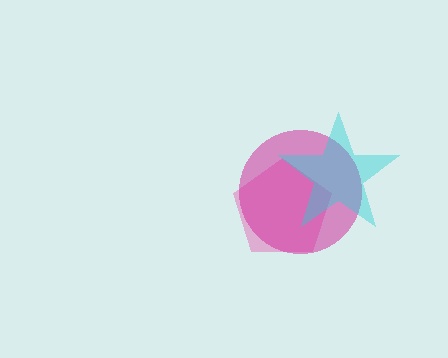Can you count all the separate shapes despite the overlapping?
Yes, there are 3 separate shapes.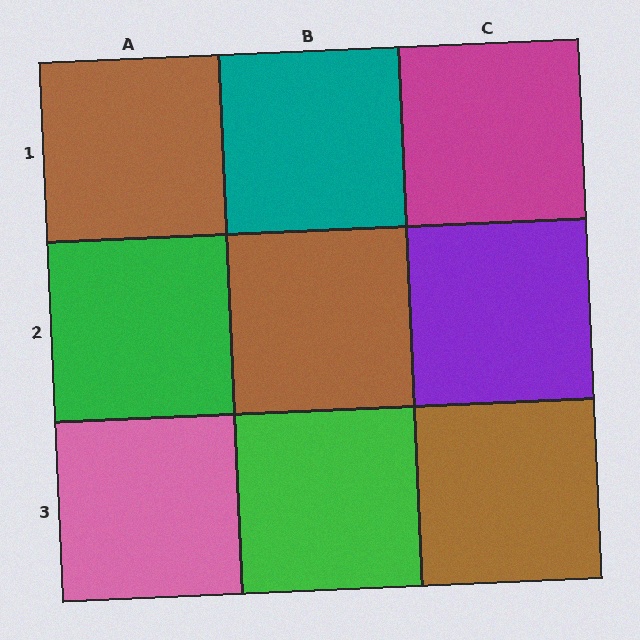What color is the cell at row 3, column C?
Brown.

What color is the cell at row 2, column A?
Green.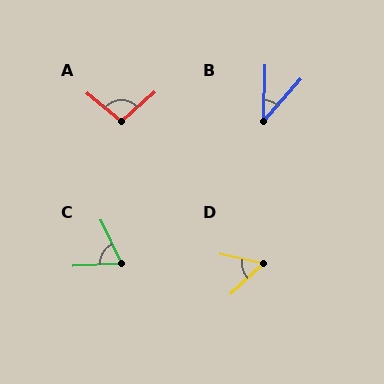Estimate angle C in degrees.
Approximately 68 degrees.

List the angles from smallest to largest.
B (39°), D (55°), C (68°), A (99°).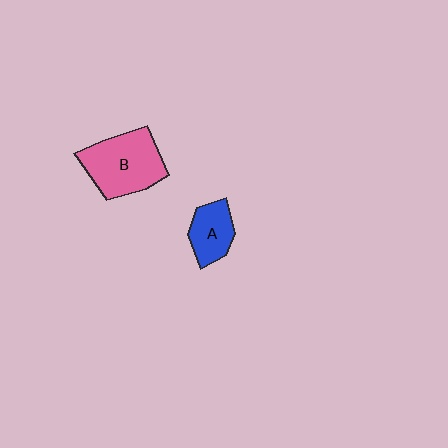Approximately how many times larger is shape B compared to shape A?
Approximately 1.8 times.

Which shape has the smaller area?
Shape A (blue).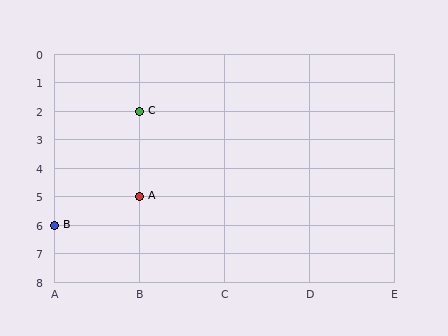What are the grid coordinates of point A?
Point A is at grid coordinates (B, 5).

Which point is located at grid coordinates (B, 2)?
Point C is at (B, 2).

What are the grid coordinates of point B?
Point B is at grid coordinates (A, 6).